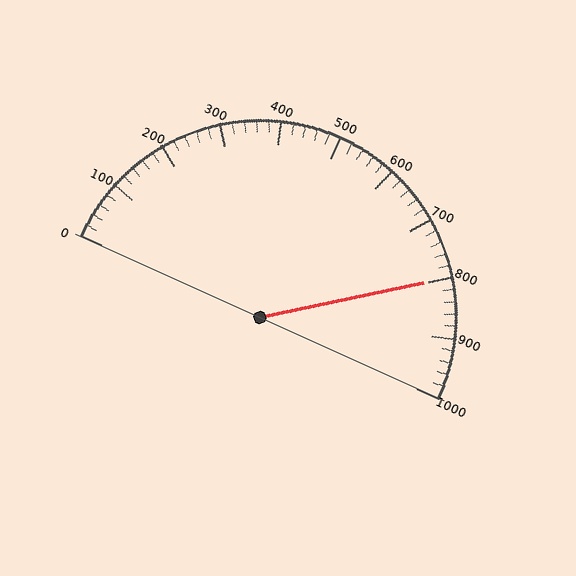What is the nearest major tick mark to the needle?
The nearest major tick mark is 800.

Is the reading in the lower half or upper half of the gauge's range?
The reading is in the upper half of the range (0 to 1000).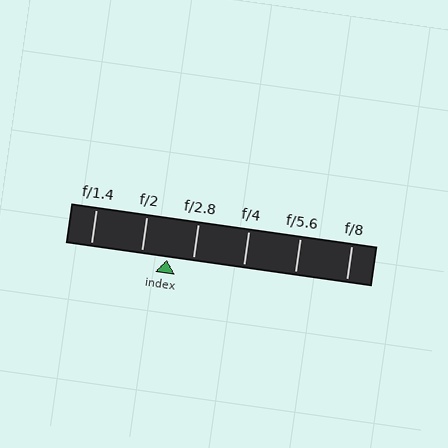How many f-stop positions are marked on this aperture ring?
There are 6 f-stop positions marked.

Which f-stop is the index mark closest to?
The index mark is closest to f/2.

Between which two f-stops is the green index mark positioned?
The index mark is between f/2 and f/2.8.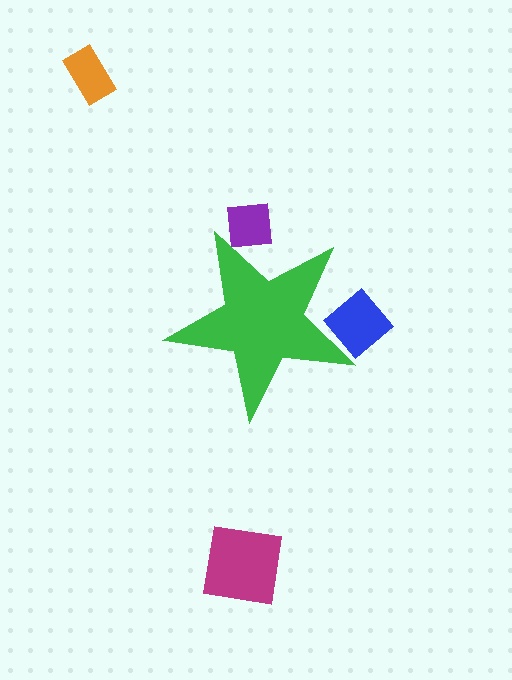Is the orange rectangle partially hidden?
No, the orange rectangle is fully visible.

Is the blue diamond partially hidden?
Yes, the blue diamond is partially hidden behind the green star.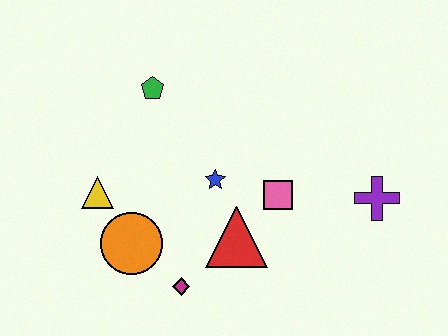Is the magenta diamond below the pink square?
Yes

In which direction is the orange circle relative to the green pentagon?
The orange circle is below the green pentagon.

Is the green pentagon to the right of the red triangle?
No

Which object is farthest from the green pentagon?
The purple cross is farthest from the green pentagon.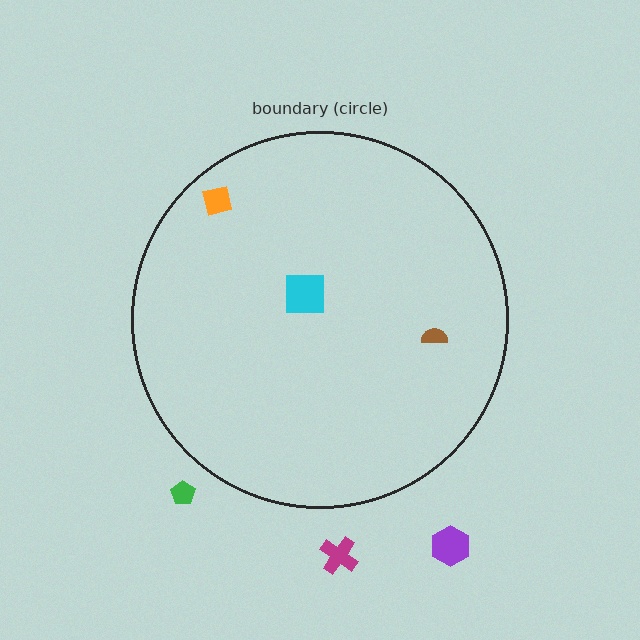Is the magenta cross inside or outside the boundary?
Outside.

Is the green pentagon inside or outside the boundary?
Outside.